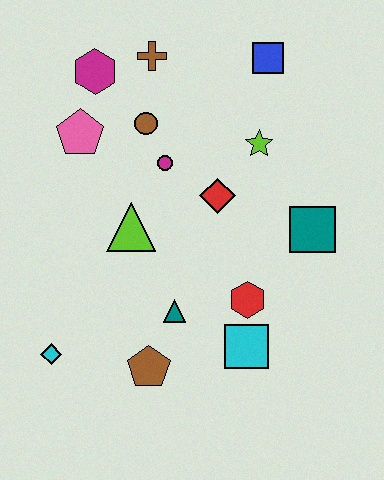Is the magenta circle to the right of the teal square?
No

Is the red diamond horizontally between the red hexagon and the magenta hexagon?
Yes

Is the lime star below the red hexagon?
No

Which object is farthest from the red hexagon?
The magenta hexagon is farthest from the red hexagon.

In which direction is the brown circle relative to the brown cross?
The brown circle is below the brown cross.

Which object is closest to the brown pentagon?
The teal triangle is closest to the brown pentagon.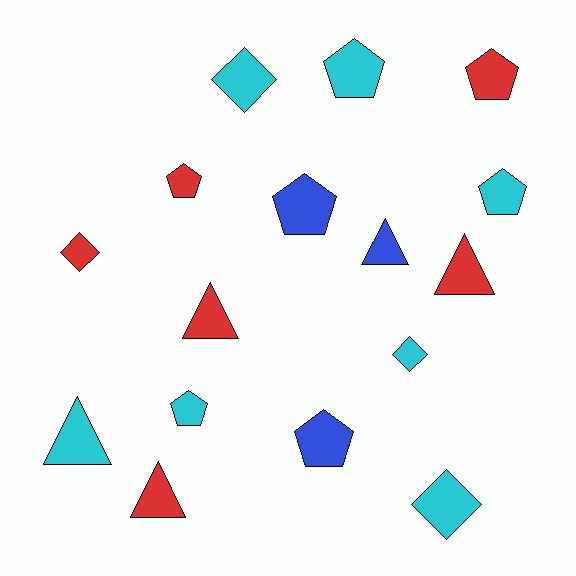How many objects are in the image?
There are 16 objects.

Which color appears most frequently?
Cyan, with 7 objects.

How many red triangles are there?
There are 3 red triangles.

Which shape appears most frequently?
Pentagon, with 7 objects.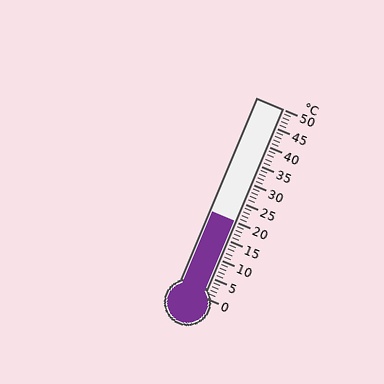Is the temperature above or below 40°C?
The temperature is below 40°C.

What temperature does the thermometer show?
The thermometer shows approximately 20°C.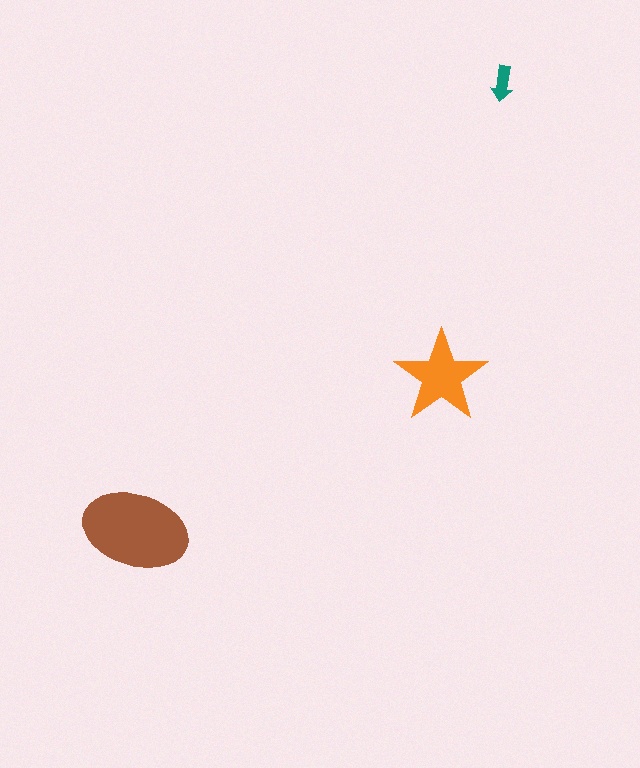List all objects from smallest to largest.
The teal arrow, the orange star, the brown ellipse.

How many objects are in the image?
There are 3 objects in the image.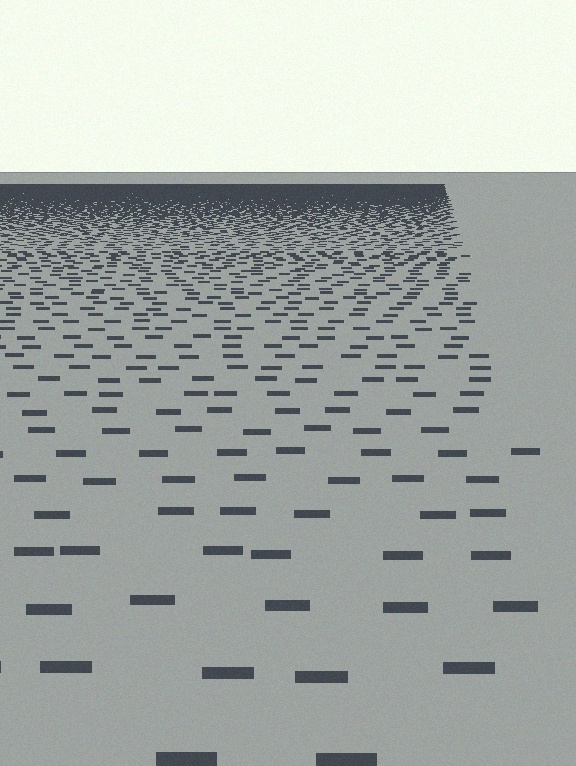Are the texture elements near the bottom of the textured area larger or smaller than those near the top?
Larger. Near the bottom, elements are closer to the viewer and appear at a bigger on-screen size.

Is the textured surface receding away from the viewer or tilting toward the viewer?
The surface is receding away from the viewer. Texture elements get smaller and denser toward the top.